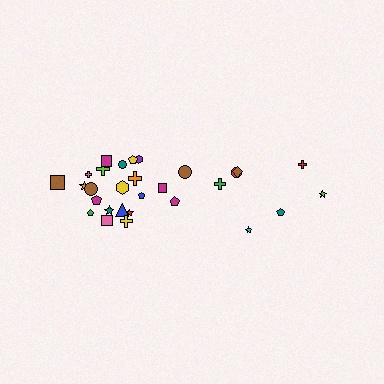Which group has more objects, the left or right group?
The left group.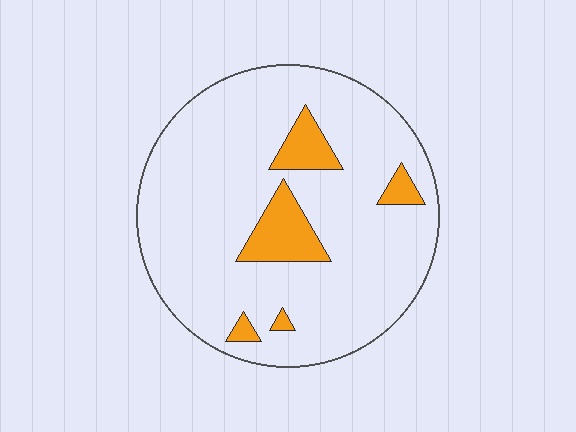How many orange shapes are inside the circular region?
5.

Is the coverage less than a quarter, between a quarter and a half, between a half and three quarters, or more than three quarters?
Less than a quarter.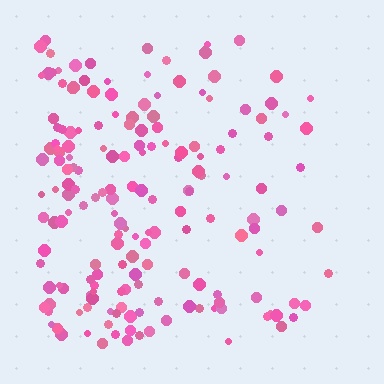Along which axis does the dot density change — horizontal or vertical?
Horizontal.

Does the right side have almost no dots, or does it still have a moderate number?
Still a moderate number, just noticeably fewer than the left.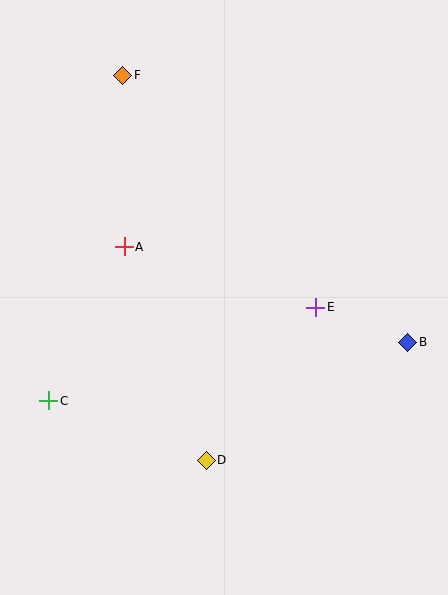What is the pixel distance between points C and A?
The distance between C and A is 171 pixels.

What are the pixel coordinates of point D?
Point D is at (206, 460).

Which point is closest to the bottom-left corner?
Point C is closest to the bottom-left corner.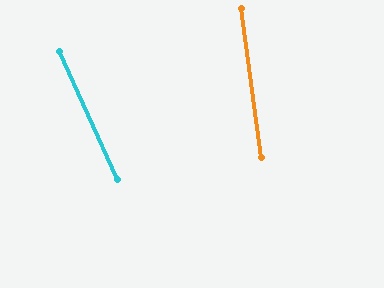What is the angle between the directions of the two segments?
Approximately 17 degrees.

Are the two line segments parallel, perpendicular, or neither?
Neither parallel nor perpendicular — they differ by about 17°.